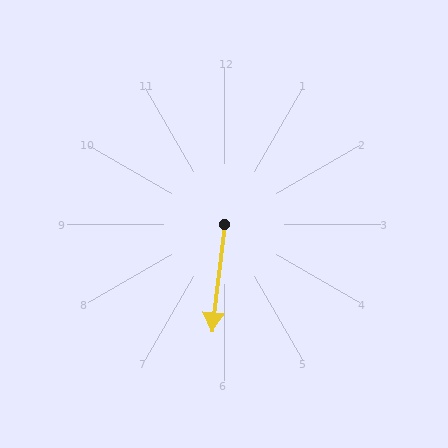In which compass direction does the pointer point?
South.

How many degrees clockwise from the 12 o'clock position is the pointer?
Approximately 187 degrees.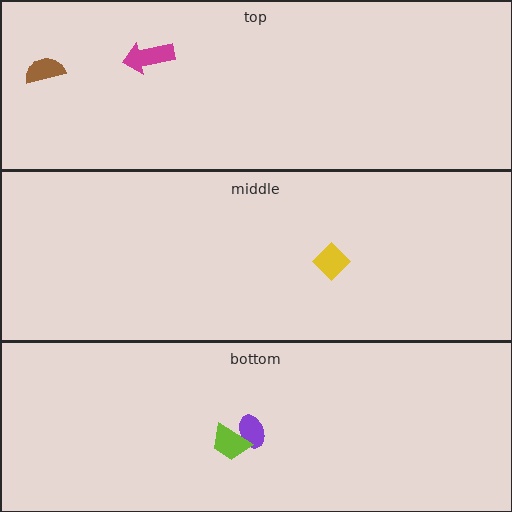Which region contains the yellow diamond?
The middle region.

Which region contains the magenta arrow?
The top region.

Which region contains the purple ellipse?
The bottom region.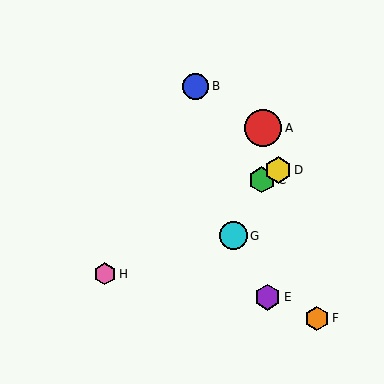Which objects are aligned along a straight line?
Objects C, D, H are aligned along a straight line.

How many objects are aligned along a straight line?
3 objects (C, D, H) are aligned along a straight line.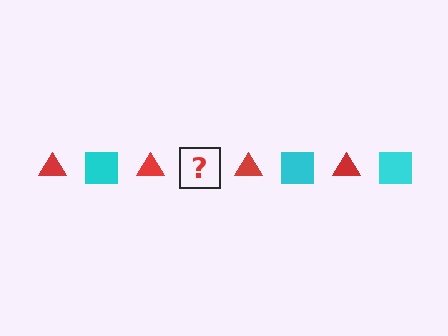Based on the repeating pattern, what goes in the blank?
The blank should be a cyan square.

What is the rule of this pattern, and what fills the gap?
The rule is that the pattern alternates between red triangle and cyan square. The gap should be filled with a cyan square.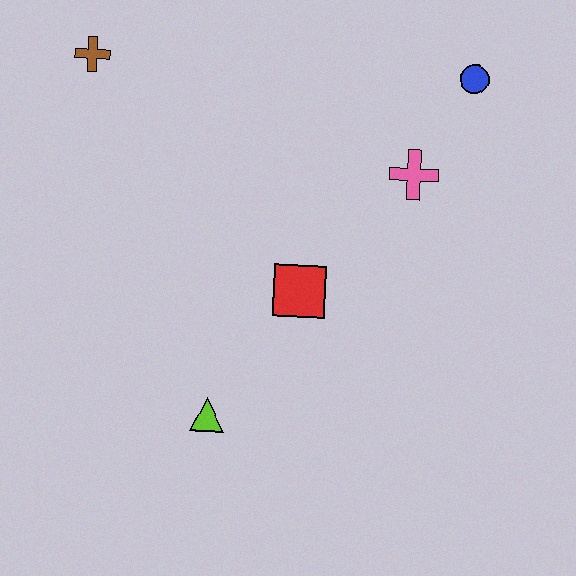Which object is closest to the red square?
The lime triangle is closest to the red square.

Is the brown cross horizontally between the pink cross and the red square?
No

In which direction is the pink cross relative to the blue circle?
The pink cross is below the blue circle.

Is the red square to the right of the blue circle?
No